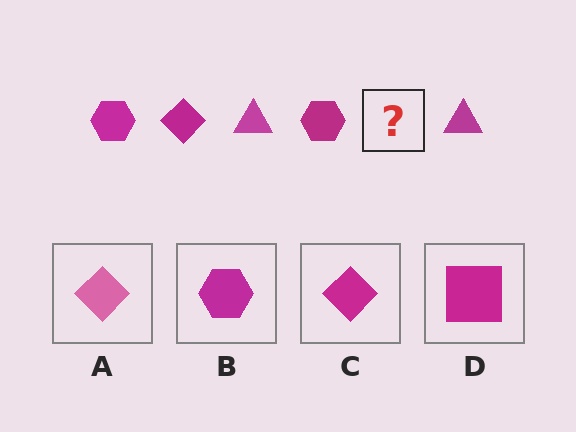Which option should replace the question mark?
Option C.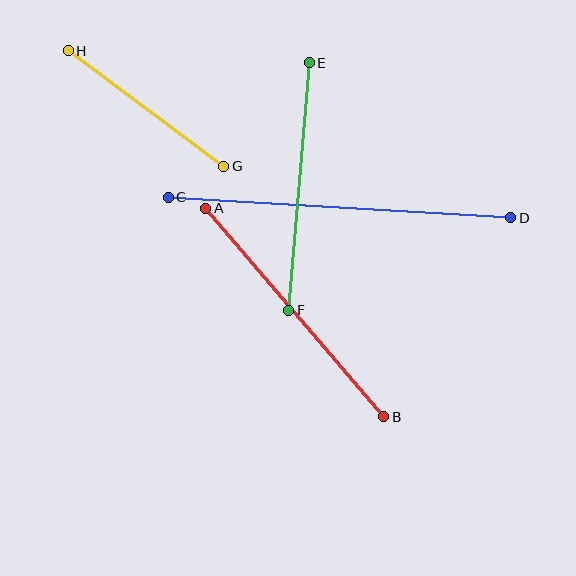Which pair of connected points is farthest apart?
Points C and D are farthest apart.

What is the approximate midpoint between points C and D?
The midpoint is at approximately (340, 208) pixels.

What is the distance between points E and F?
The distance is approximately 248 pixels.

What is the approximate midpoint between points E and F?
The midpoint is at approximately (299, 186) pixels.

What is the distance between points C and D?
The distance is approximately 343 pixels.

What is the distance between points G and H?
The distance is approximately 193 pixels.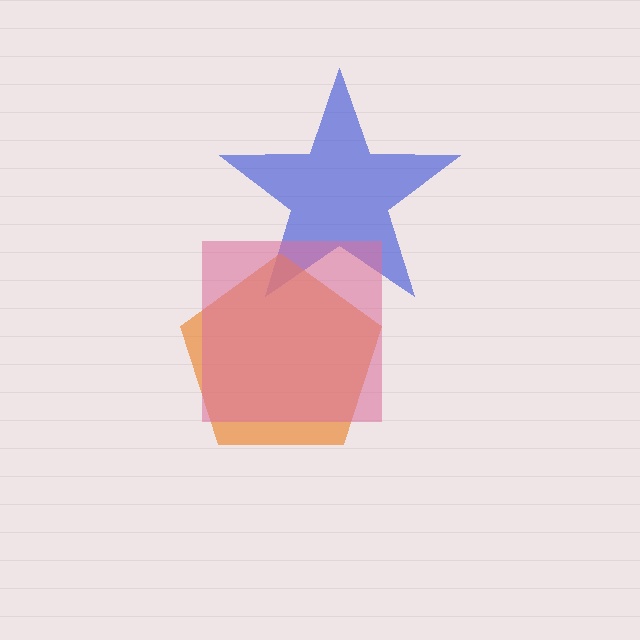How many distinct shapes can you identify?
There are 3 distinct shapes: a blue star, an orange pentagon, a pink square.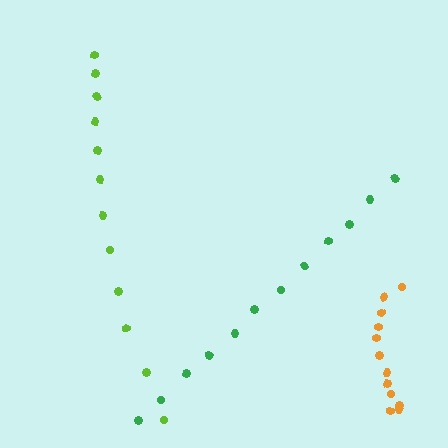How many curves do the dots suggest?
There are 3 distinct paths.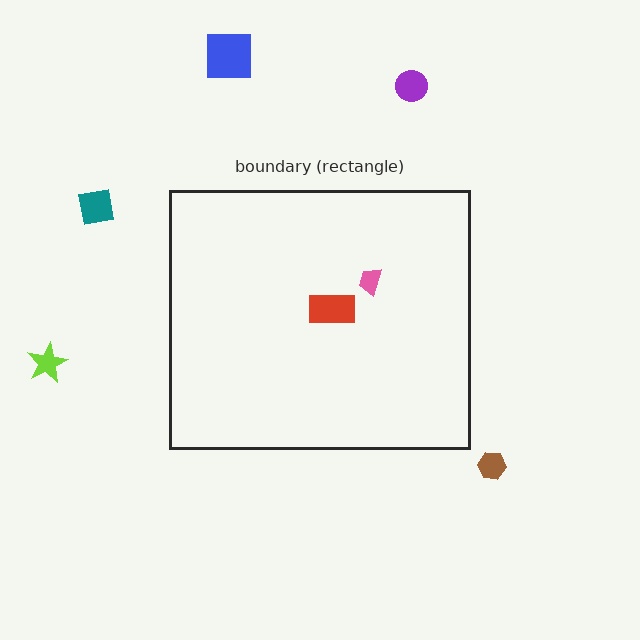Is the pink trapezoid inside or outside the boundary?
Inside.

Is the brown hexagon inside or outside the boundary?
Outside.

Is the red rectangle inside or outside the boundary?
Inside.